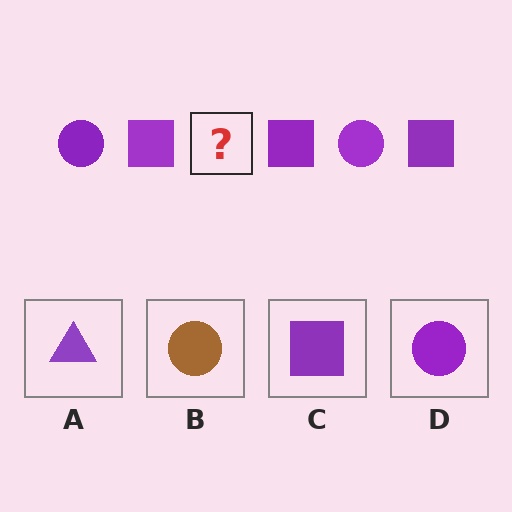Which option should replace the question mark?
Option D.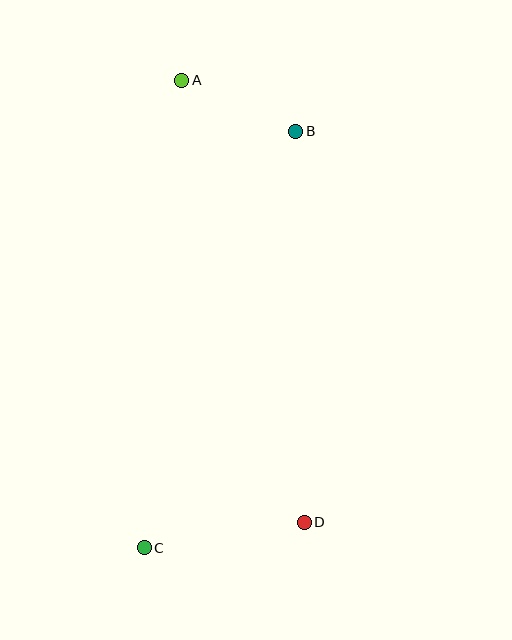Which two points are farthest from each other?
Points A and C are farthest from each other.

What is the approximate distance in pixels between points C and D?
The distance between C and D is approximately 162 pixels.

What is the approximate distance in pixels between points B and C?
The distance between B and C is approximately 443 pixels.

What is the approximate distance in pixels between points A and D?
The distance between A and D is approximately 459 pixels.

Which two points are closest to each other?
Points A and B are closest to each other.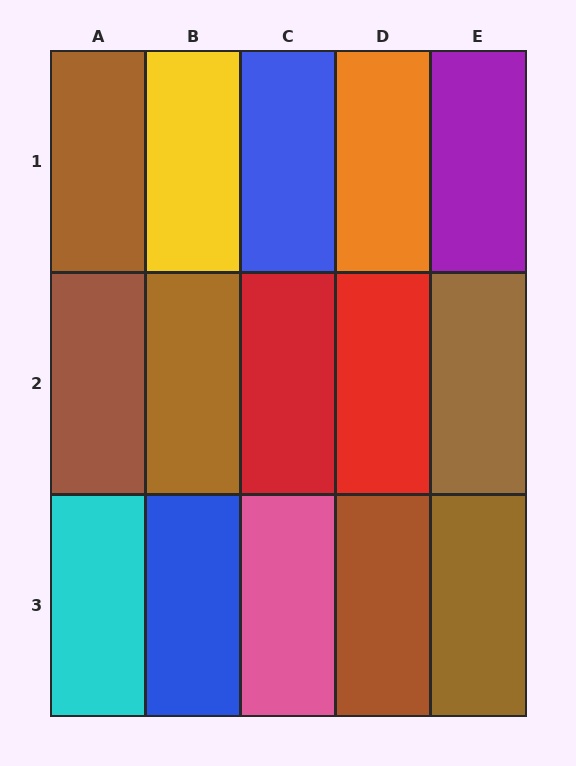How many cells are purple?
1 cell is purple.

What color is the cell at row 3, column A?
Cyan.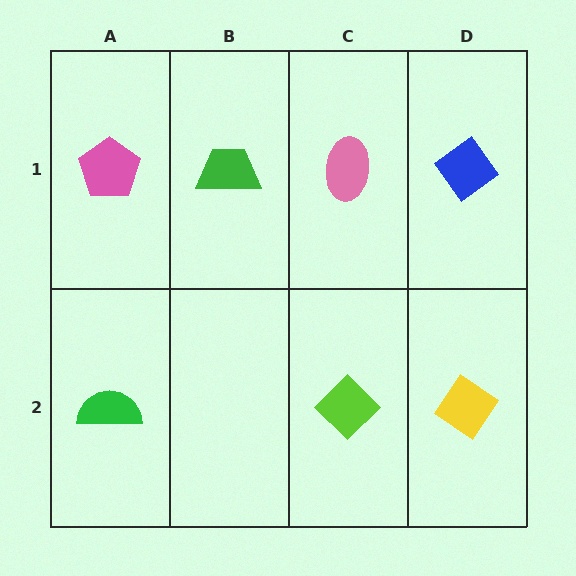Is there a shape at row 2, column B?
No, that cell is empty.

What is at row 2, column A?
A green semicircle.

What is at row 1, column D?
A blue diamond.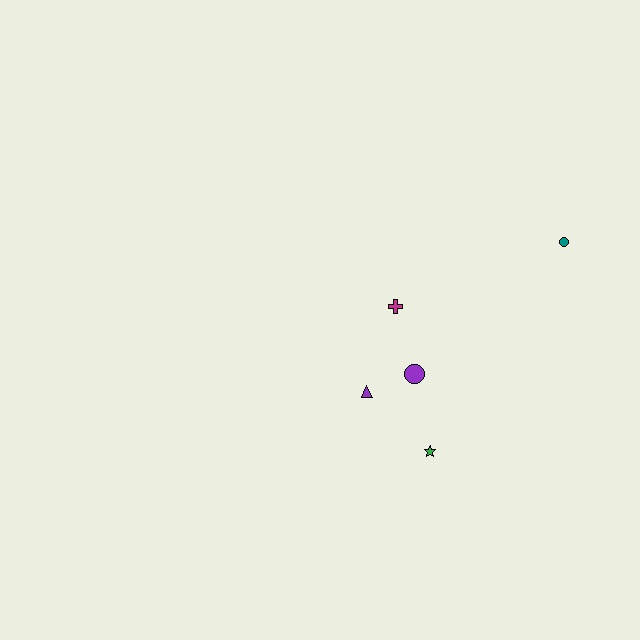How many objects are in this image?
There are 5 objects.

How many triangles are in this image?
There is 1 triangle.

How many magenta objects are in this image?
There is 1 magenta object.